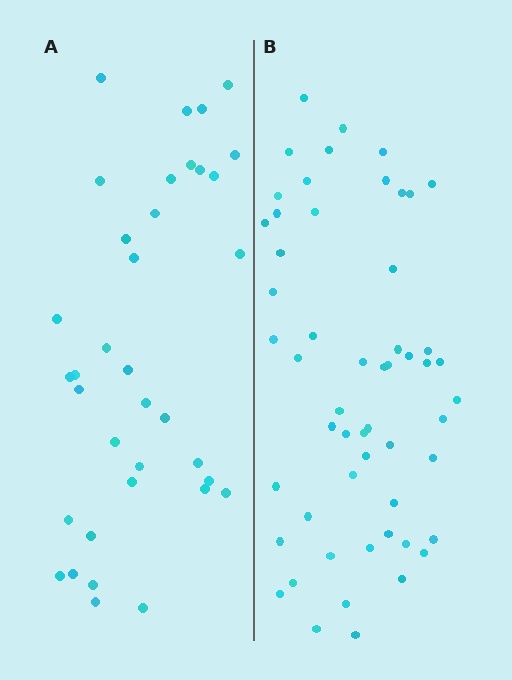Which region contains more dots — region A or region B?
Region B (the right region) has more dots.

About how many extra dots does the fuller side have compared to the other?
Region B has approximately 20 more dots than region A.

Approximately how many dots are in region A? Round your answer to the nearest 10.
About 40 dots. (The exact count is 36, which rounds to 40.)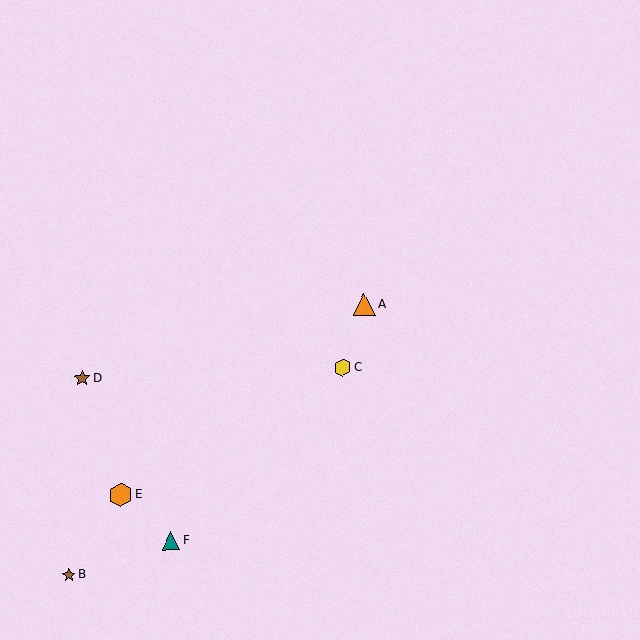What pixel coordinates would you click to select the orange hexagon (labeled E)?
Click at (121, 495) to select the orange hexagon E.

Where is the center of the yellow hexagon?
The center of the yellow hexagon is at (342, 368).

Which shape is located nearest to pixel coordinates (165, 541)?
The teal triangle (labeled F) at (171, 541) is nearest to that location.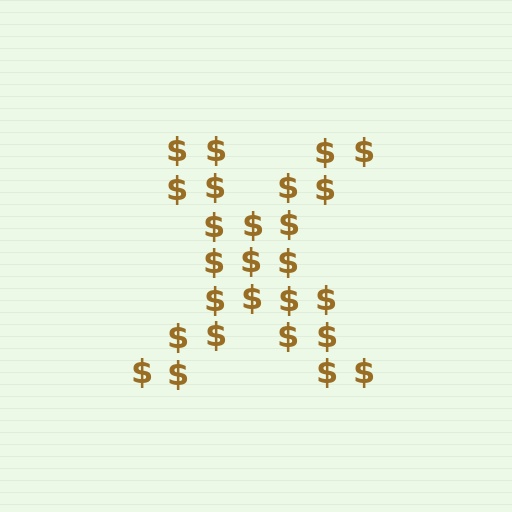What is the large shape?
The large shape is the letter X.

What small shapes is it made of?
It is made of small dollar signs.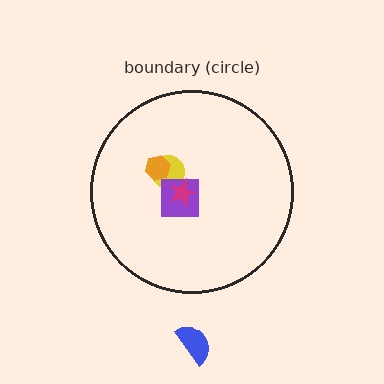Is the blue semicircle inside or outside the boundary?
Outside.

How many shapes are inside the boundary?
4 inside, 1 outside.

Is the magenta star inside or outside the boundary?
Inside.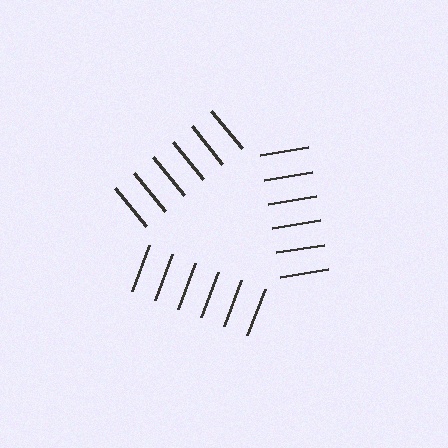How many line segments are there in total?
18 — 6 along each of the 3 edges.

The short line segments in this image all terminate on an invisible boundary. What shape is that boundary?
An illusory triangle — the line segments terminate on its edges but no continuous stroke is drawn.